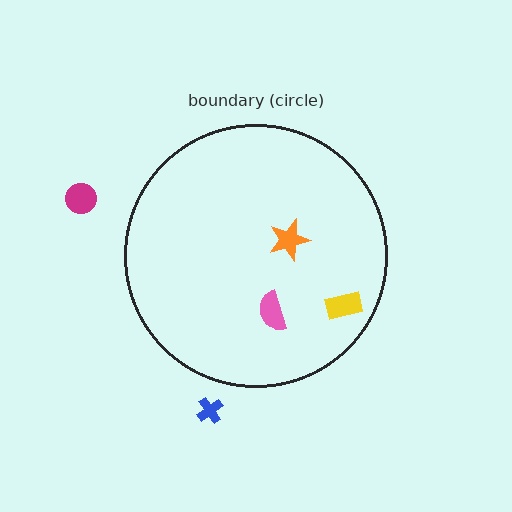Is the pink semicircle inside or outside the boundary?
Inside.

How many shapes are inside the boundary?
3 inside, 2 outside.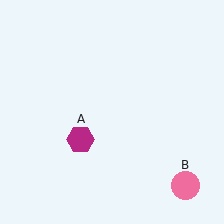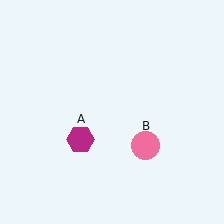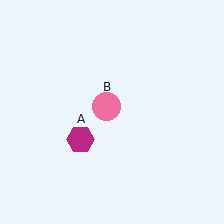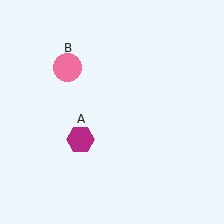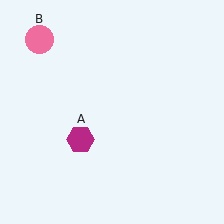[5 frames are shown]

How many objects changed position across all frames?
1 object changed position: pink circle (object B).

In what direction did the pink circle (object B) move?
The pink circle (object B) moved up and to the left.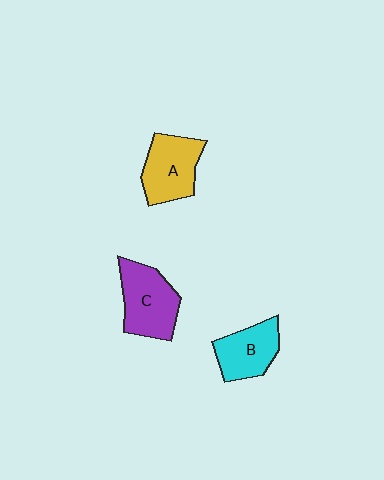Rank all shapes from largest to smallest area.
From largest to smallest: C (purple), A (yellow), B (cyan).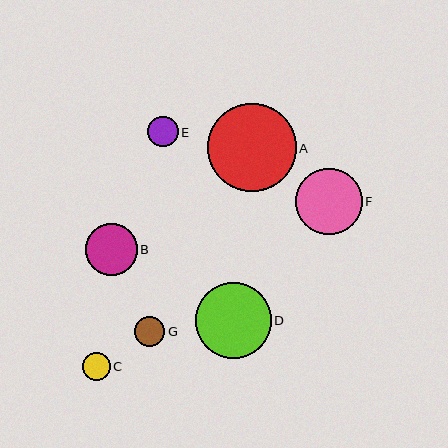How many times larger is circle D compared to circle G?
Circle D is approximately 2.5 times the size of circle G.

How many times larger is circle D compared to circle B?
Circle D is approximately 1.5 times the size of circle B.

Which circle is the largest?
Circle A is the largest with a size of approximately 89 pixels.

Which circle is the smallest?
Circle C is the smallest with a size of approximately 28 pixels.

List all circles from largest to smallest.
From largest to smallest: A, D, F, B, G, E, C.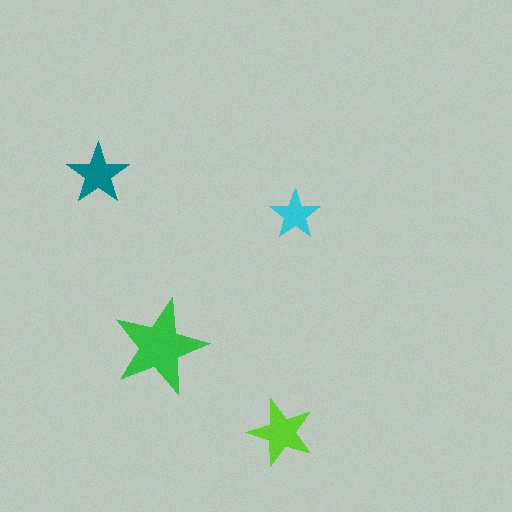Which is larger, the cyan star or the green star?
The green one.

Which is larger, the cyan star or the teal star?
The teal one.